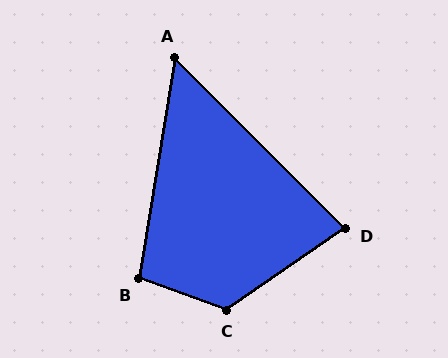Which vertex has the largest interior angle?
C, at approximately 126 degrees.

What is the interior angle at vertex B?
Approximately 101 degrees (obtuse).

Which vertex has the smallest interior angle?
A, at approximately 54 degrees.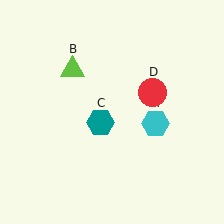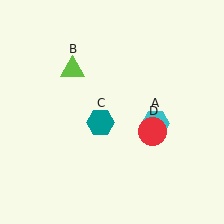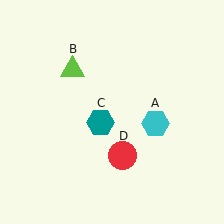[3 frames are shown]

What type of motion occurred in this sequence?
The red circle (object D) rotated clockwise around the center of the scene.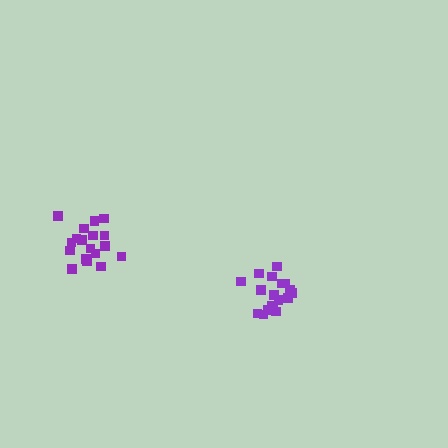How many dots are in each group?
Group 1: 19 dots, Group 2: 18 dots (37 total).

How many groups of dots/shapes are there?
There are 2 groups.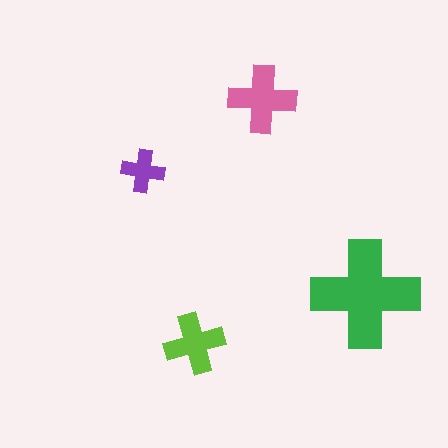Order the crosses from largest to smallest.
the green one, the pink one, the lime one, the purple one.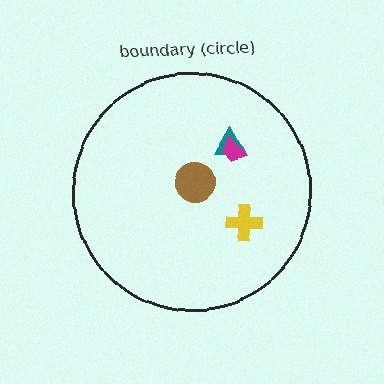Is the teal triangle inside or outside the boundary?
Inside.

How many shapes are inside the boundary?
4 inside, 0 outside.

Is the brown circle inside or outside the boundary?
Inside.